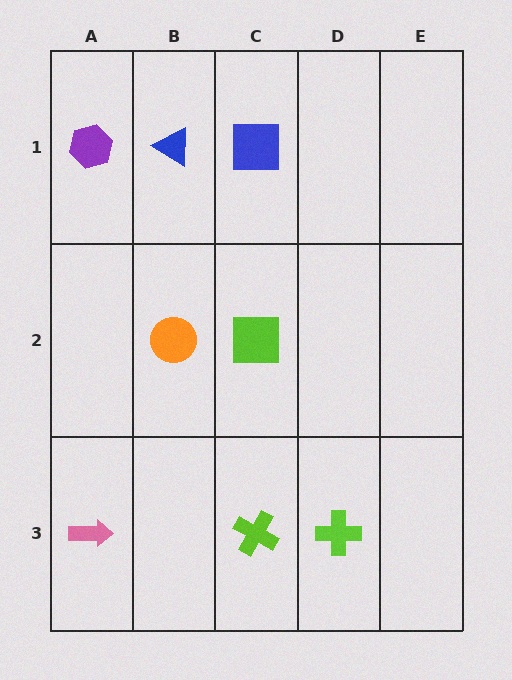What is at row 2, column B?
An orange circle.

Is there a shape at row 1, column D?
No, that cell is empty.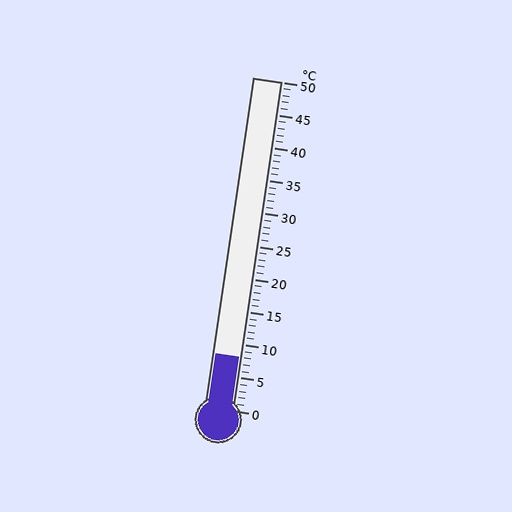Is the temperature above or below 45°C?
The temperature is below 45°C.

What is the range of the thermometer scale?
The thermometer scale ranges from 0°C to 50°C.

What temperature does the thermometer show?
The thermometer shows approximately 8°C.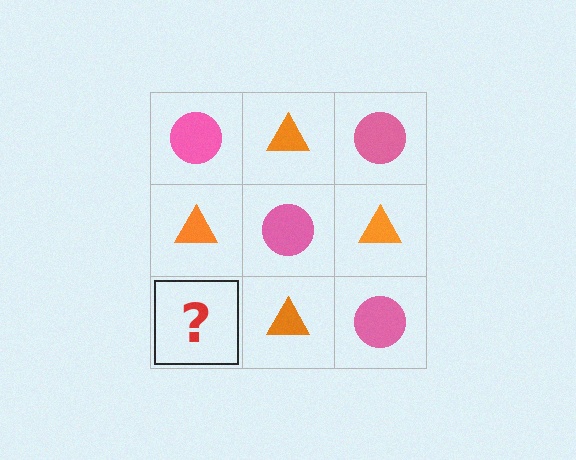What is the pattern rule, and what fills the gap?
The rule is that it alternates pink circle and orange triangle in a checkerboard pattern. The gap should be filled with a pink circle.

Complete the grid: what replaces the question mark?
The question mark should be replaced with a pink circle.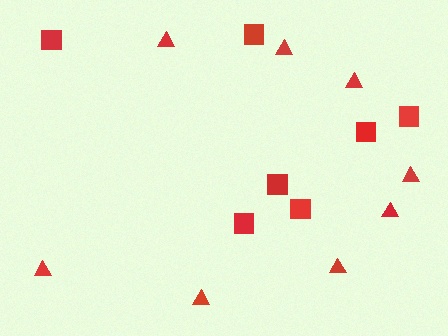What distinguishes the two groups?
There are 2 groups: one group of triangles (8) and one group of squares (7).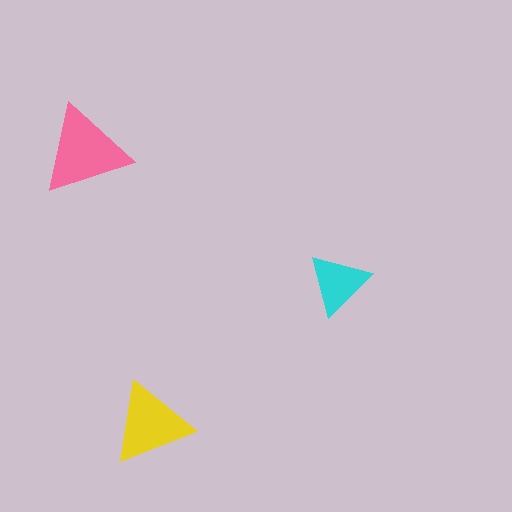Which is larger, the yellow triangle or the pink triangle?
The pink one.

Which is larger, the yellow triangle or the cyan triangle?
The yellow one.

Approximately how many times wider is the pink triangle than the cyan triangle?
About 1.5 times wider.